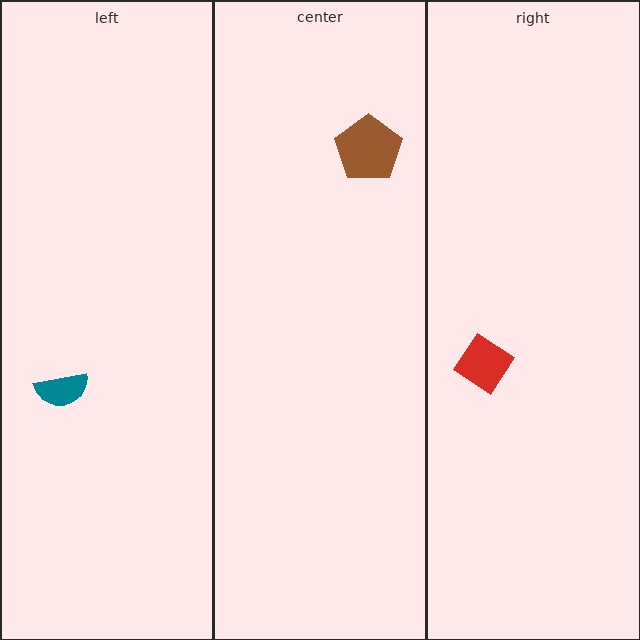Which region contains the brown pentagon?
The center region.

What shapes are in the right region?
The red diamond.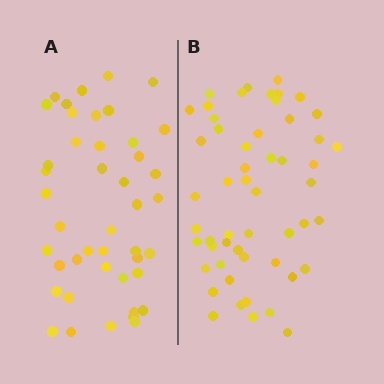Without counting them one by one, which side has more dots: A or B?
Region B (the right region) has more dots.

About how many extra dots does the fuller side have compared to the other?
Region B has roughly 8 or so more dots than region A.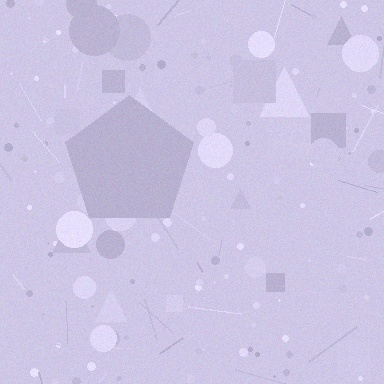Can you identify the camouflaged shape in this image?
The camouflaged shape is a pentagon.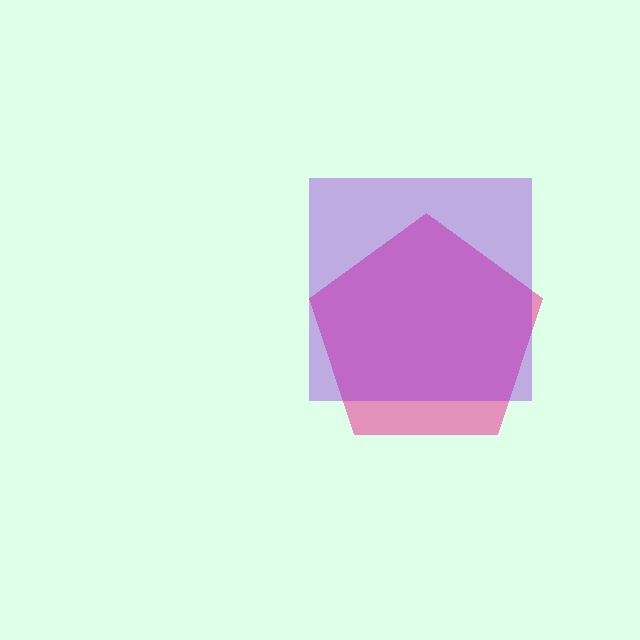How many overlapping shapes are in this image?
There are 2 overlapping shapes in the image.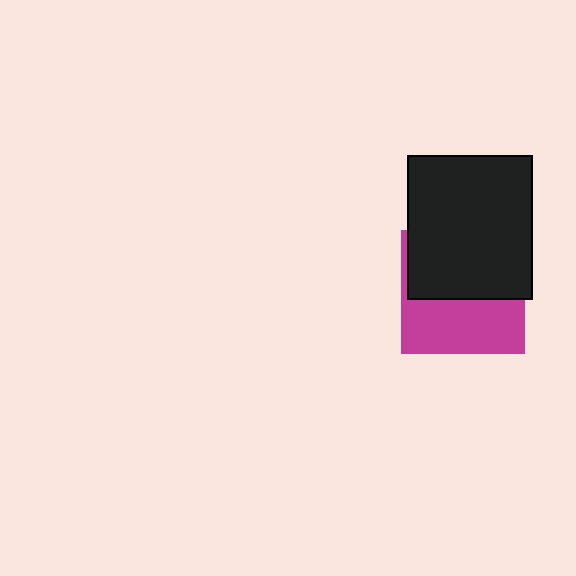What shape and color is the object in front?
The object in front is a black rectangle.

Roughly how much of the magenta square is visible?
About half of it is visible (roughly 46%).